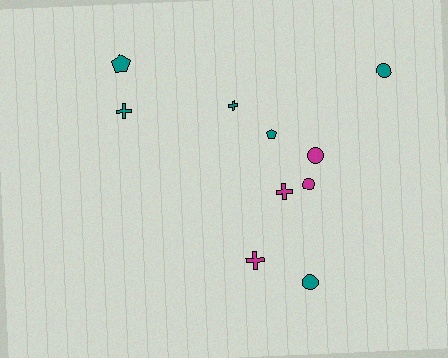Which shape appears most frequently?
Circle, with 4 objects.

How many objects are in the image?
There are 10 objects.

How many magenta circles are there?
There are 2 magenta circles.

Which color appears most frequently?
Teal, with 6 objects.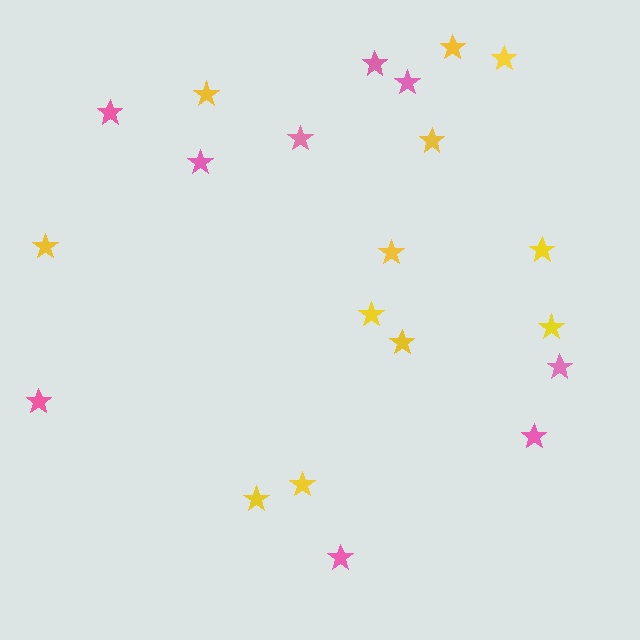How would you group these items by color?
There are 2 groups: one group of yellow stars (12) and one group of pink stars (9).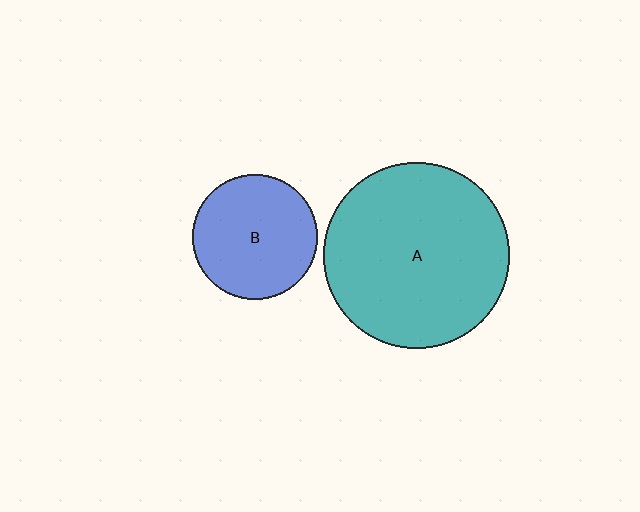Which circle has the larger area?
Circle A (teal).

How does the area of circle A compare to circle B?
Approximately 2.2 times.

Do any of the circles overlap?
No, none of the circles overlap.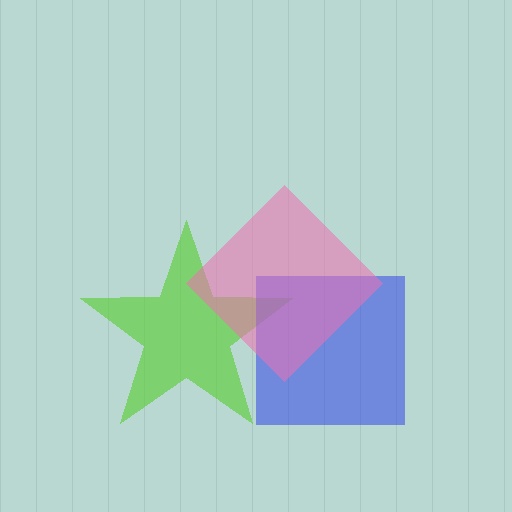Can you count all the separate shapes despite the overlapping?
Yes, there are 3 separate shapes.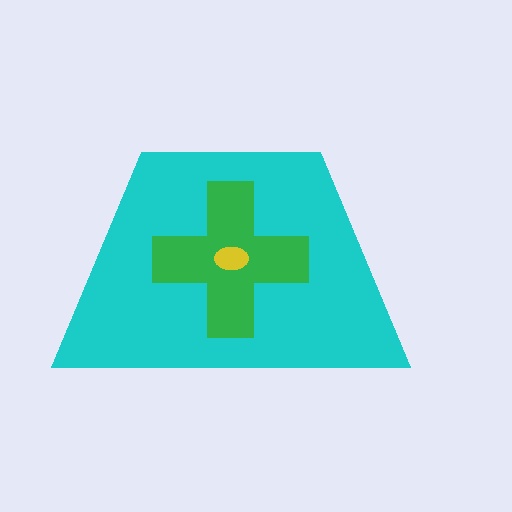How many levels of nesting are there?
3.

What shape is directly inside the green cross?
The yellow ellipse.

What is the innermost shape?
The yellow ellipse.